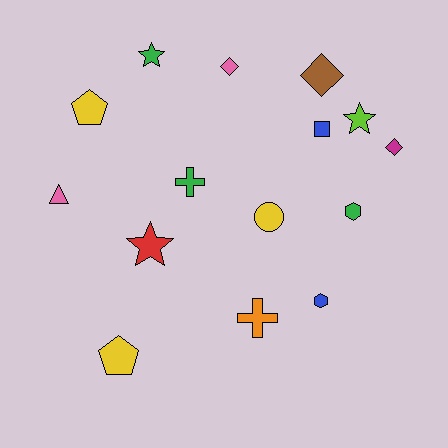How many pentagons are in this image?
There are 2 pentagons.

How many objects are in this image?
There are 15 objects.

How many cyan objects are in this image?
There are no cyan objects.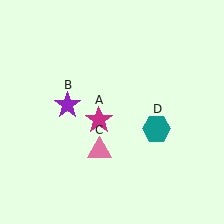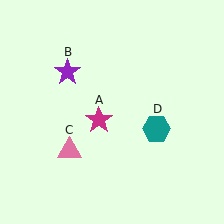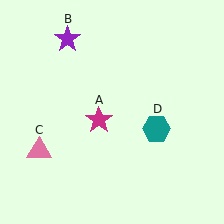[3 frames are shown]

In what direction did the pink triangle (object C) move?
The pink triangle (object C) moved left.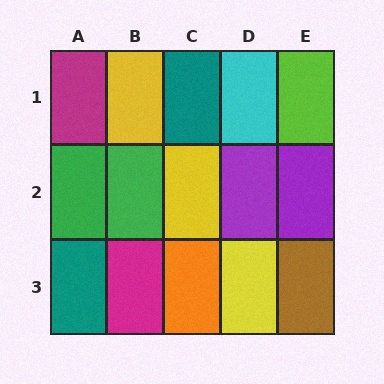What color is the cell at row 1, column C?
Teal.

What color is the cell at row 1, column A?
Magenta.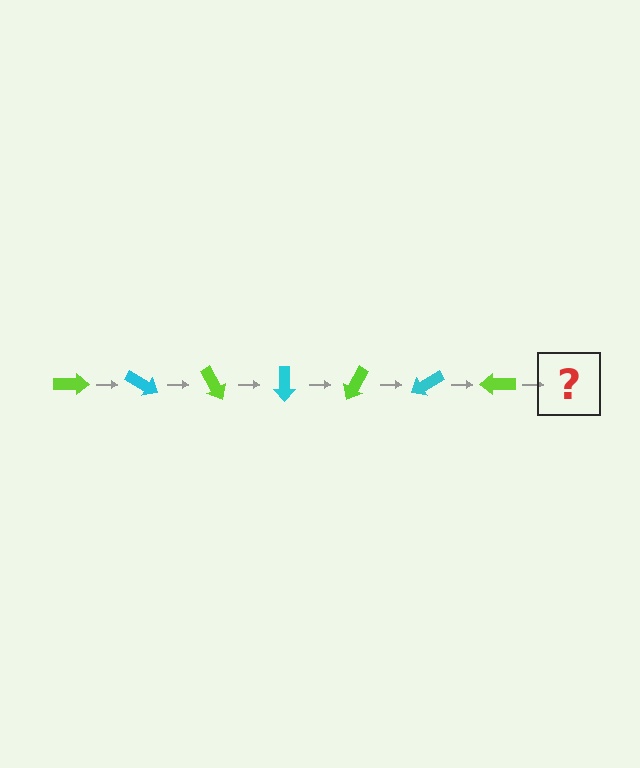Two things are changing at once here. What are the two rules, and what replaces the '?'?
The two rules are that it rotates 30 degrees each step and the color cycles through lime and cyan. The '?' should be a cyan arrow, rotated 210 degrees from the start.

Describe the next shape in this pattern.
It should be a cyan arrow, rotated 210 degrees from the start.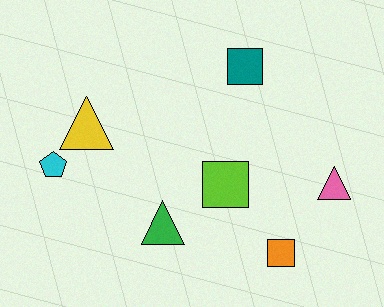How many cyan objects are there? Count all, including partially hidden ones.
There is 1 cyan object.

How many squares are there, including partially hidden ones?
There are 3 squares.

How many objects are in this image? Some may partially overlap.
There are 7 objects.